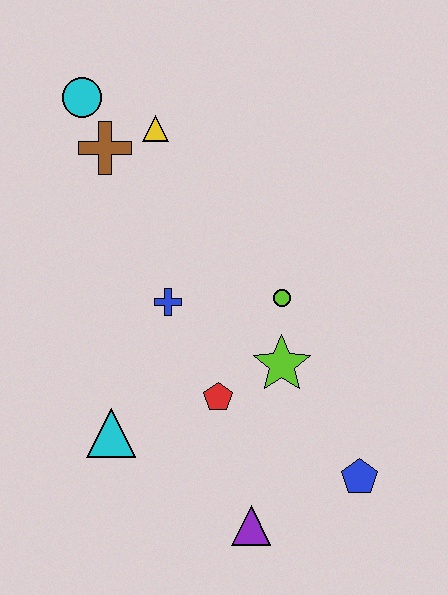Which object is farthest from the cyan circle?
The blue pentagon is farthest from the cyan circle.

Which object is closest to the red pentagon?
The lime star is closest to the red pentagon.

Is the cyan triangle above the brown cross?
No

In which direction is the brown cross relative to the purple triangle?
The brown cross is above the purple triangle.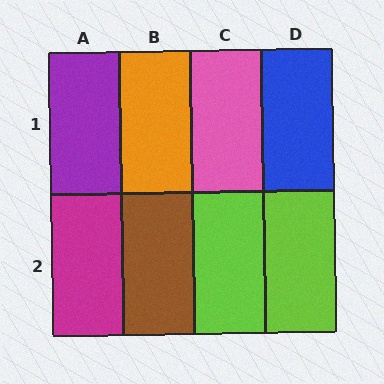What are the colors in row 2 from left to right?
Magenta, brown, lime, lime.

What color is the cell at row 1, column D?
Blue.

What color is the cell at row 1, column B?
Orange.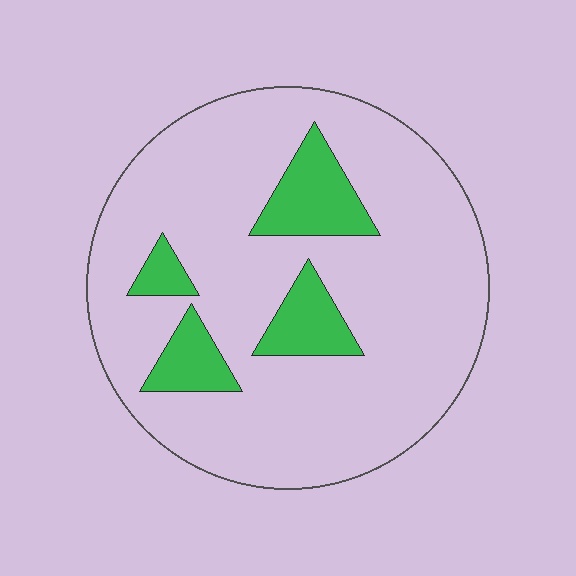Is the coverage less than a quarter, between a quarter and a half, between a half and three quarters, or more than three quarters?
Less than a quarter.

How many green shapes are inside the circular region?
4.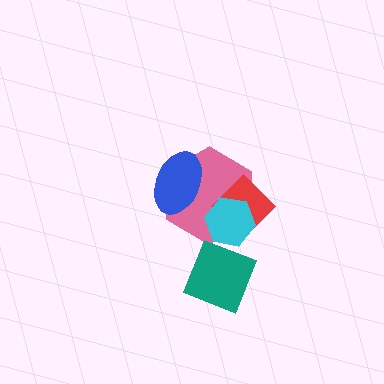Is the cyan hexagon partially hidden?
No, no other shape covers it.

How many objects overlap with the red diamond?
2 objects overlap with the red diamond.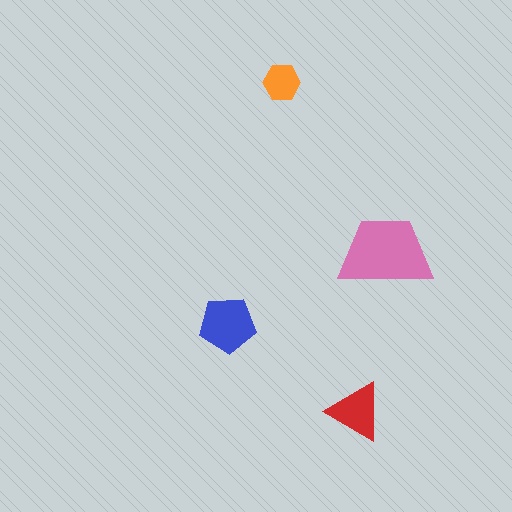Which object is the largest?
The pink trapezoid.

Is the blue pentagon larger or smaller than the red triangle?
Larger.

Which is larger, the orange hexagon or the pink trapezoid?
The pink trapezoid.